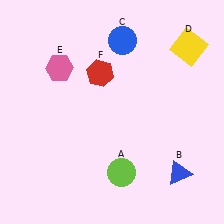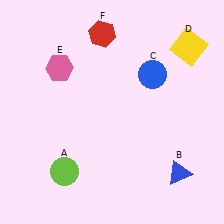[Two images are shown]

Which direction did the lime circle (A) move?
The lime circle (A) moved left.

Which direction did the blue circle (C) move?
The blue circle (C) moved down.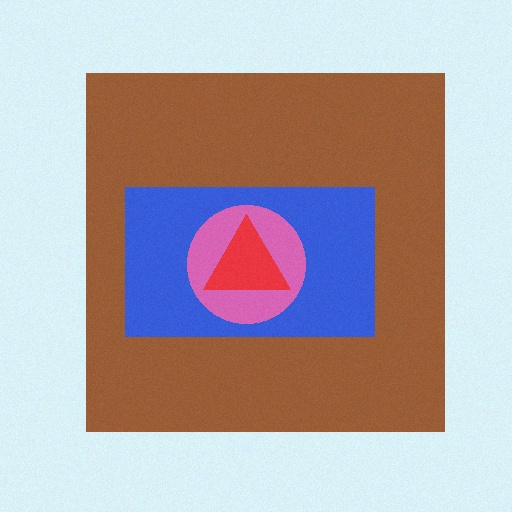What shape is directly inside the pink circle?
The red triangle.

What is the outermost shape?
The brown square.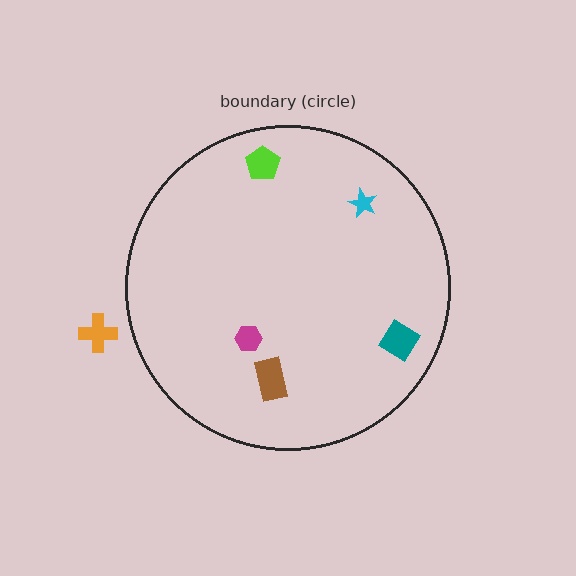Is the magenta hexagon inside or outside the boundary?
Inside.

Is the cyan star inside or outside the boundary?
Inside.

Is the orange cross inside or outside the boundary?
Outside.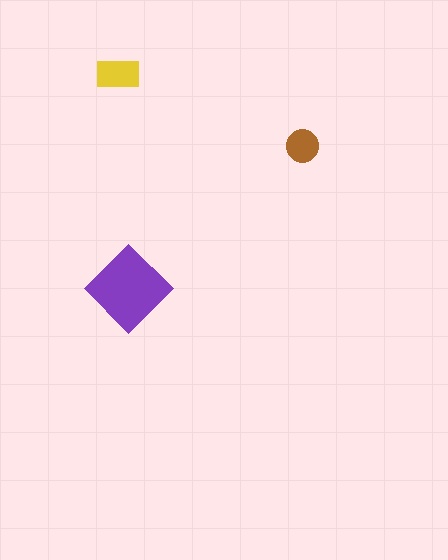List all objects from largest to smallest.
The purple diamond, the yellow rectangle, the brown circle.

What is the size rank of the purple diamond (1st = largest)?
1st.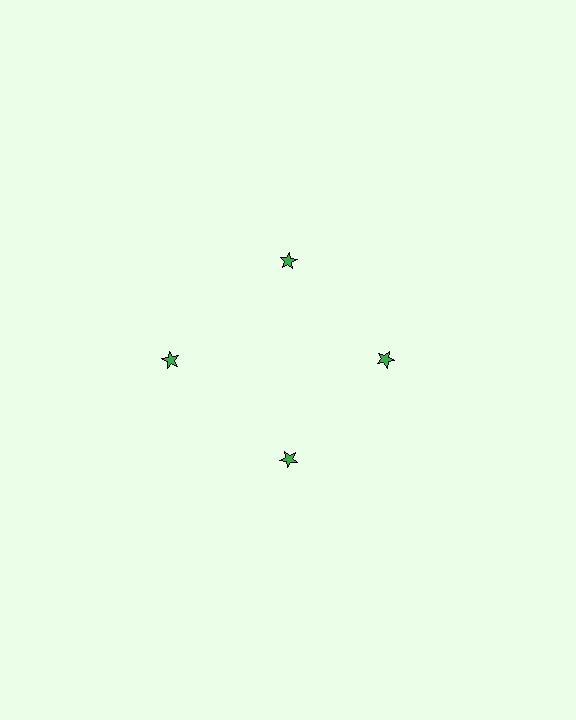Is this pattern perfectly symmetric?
No. The 4 green stars are arranged in a ring, but one element near the 9 o'clock position is pushed outward from the center, breaking the 4-fold rotational symmetry.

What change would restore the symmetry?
The symmetry would be restored by moving it inward, back onto the ring so that all 4 stars sit at equal angles and equal distance from the center.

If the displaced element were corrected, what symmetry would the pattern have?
It would have 4-fold rotational symmetry — the pattern would map onto itself every 90 degrees.